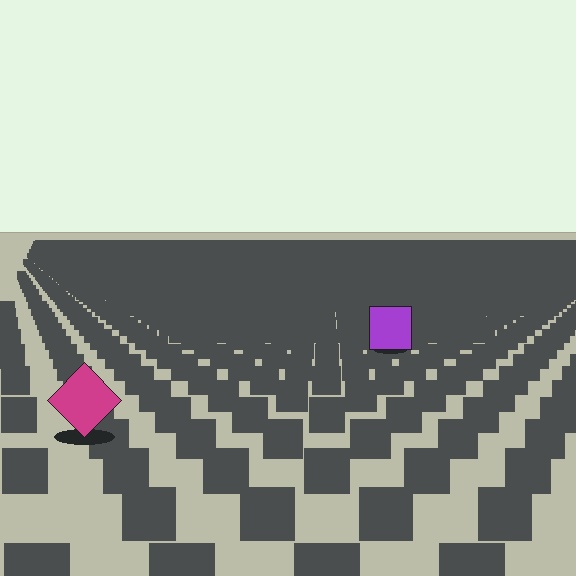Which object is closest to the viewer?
The magenta diamond is closest. The texture marks near it are larger and more spread out.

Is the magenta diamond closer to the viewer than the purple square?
Yes. The magenta diamond is closer — you can tell from the texture gradient: the ground texture is coarser near it.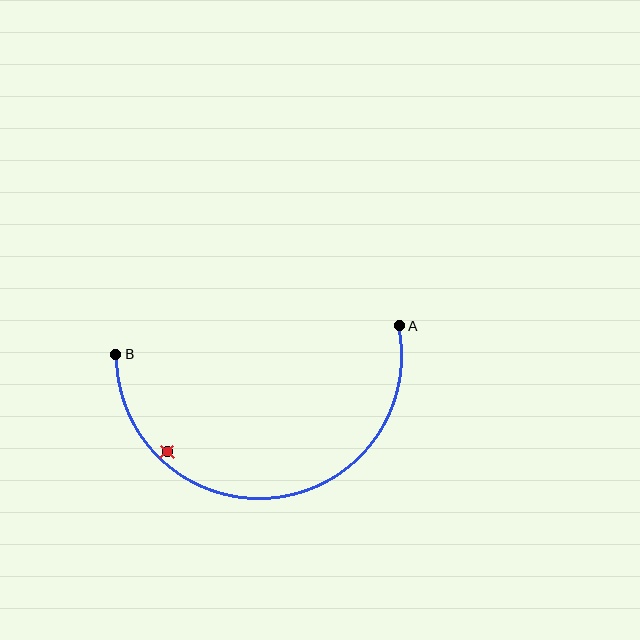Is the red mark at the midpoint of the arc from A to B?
No — the red mark does not lie on the arc at all. It sits slightly inside the curve.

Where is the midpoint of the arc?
The arc midpoint is the point on the curve farthest from the straight line joining A and B. It sits below that line.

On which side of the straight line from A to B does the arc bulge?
The arc bulges below the straight line connecting A and B.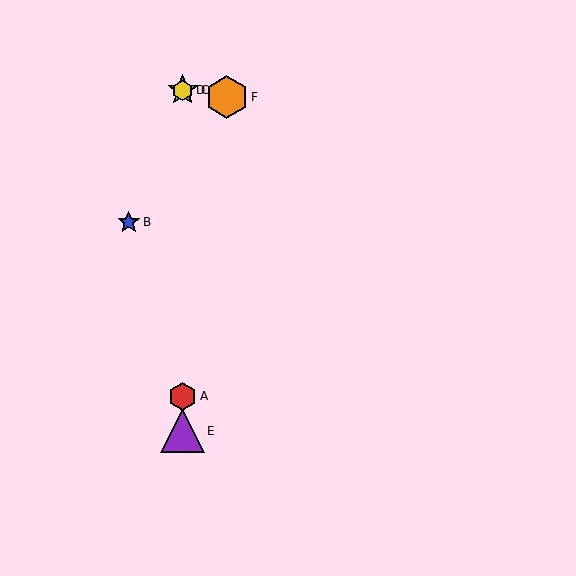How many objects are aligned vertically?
4 objects (A, C, D, E) are aligned vertically.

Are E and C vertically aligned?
Yes, both are at x≈183.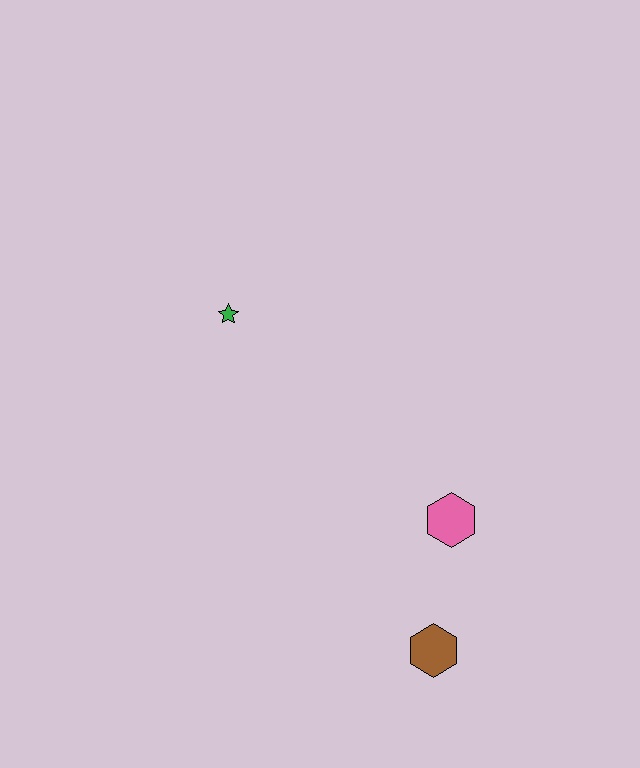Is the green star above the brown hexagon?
Yes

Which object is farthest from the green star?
The brown hexagon is farthest from the green star.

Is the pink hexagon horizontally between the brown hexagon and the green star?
No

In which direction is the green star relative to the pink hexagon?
The green star is to the left of the pink hexagon.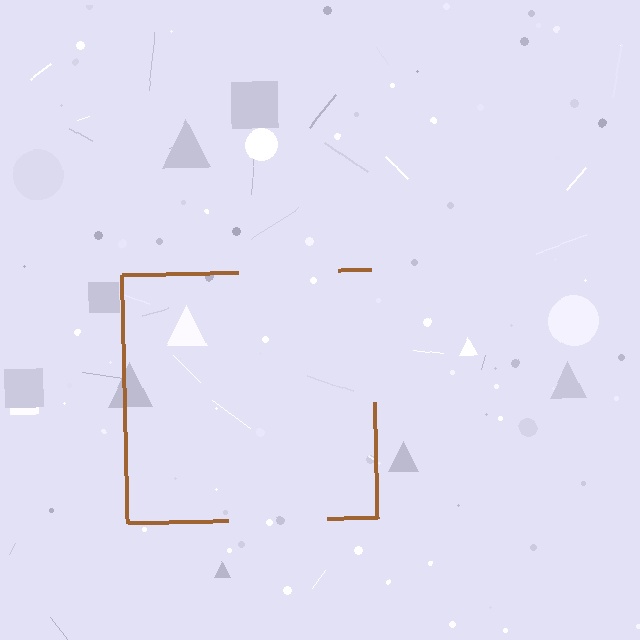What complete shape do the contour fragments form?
The contour fragments form a square.